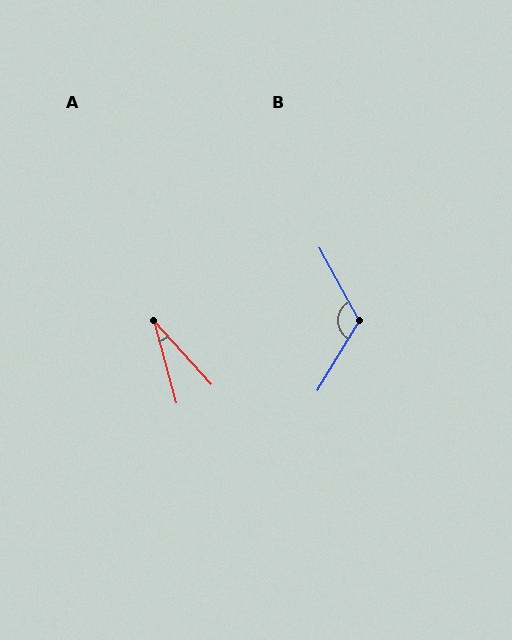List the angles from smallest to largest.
A (27°), B (120°).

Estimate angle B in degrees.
Approximately 120 degrees.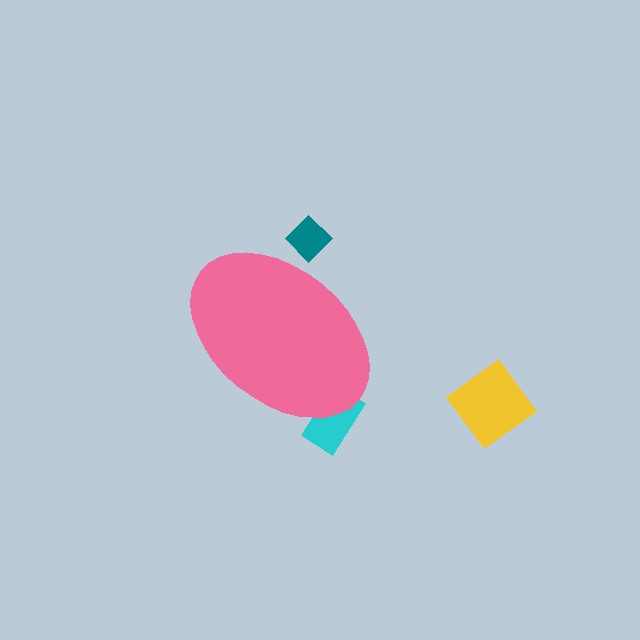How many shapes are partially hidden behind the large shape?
2 shapes are partially hidden.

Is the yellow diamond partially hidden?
No, the yellow diamond is fully visible.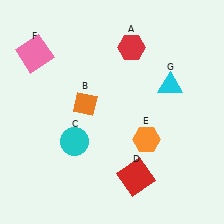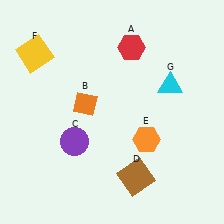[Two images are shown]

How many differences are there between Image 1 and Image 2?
There are 3 differences between the two images.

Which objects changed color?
C changed from cyan to purple. D changed from red to brown. F changed from pink to yellow.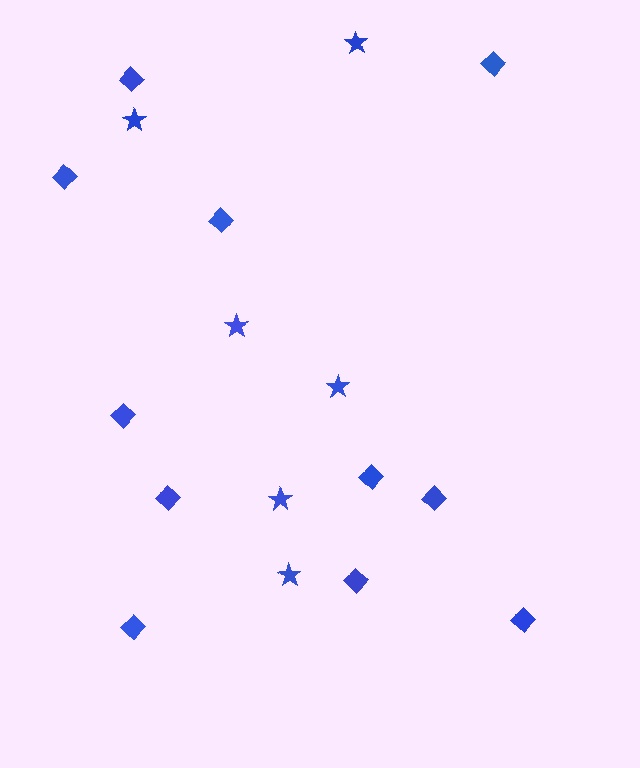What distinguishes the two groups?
There are 2 groups: one group of stars (6) and one group of diamonds (11).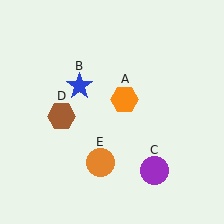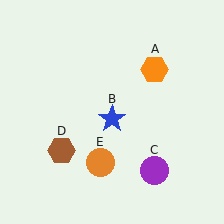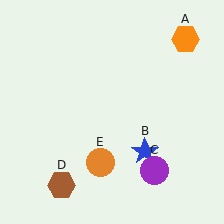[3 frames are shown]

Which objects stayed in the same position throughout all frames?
Purple circle (object C) and orange circle (object E) remained stationary.